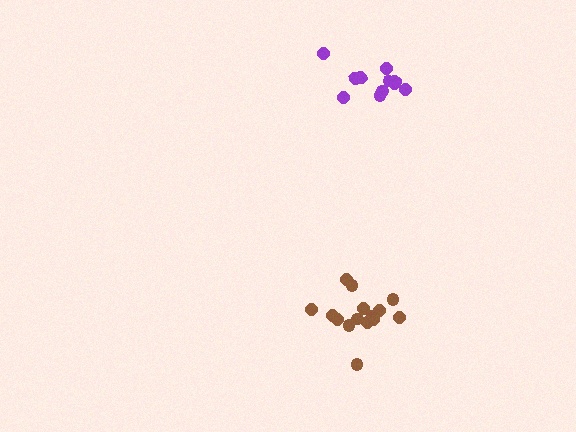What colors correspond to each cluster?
The clusters are colored: brown, purple.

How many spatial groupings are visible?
There are 2 spatial groupings.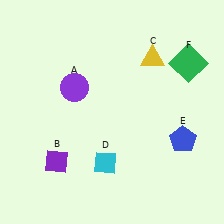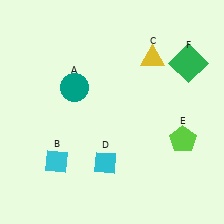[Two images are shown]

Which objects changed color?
A changed from purple to teal. B changed from purple to cyan. E changed from blue to lime.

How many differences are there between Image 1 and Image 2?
There are 3 differences between the two images.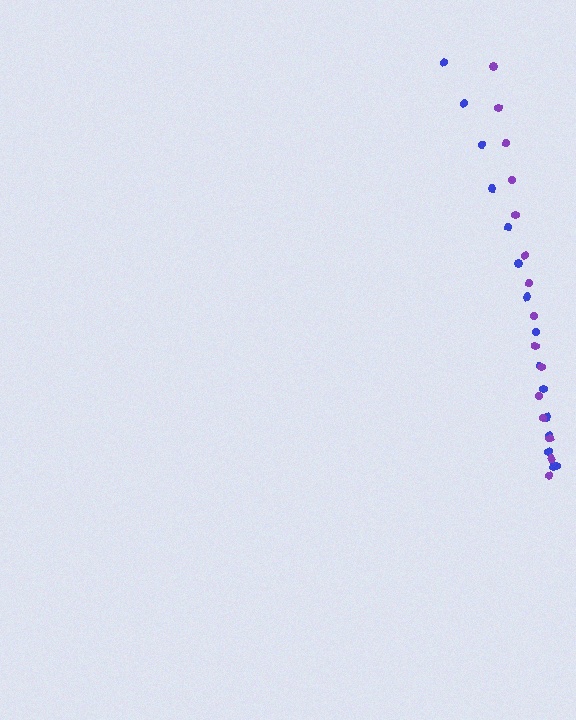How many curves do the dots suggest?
There are 2 distinct paths.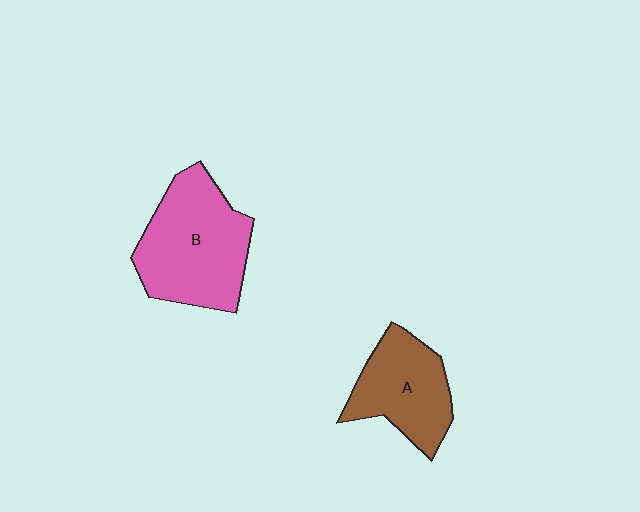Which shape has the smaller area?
Shape A (brown).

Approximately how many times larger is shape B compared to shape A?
Approximately 1.4 times.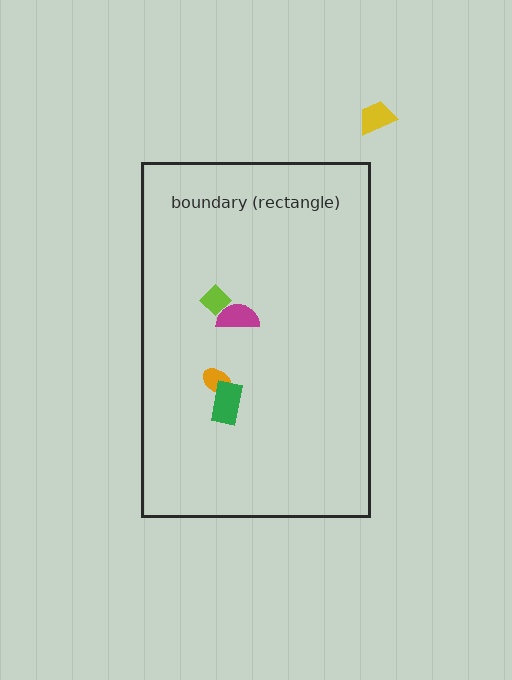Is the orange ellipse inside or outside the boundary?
Inside.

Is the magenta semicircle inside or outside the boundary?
Inside.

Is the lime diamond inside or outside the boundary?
Inside.